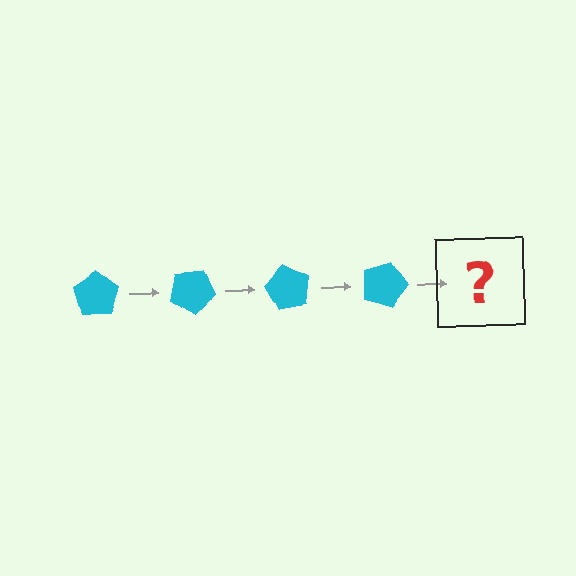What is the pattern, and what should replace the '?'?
The pattern is that the pentagon rotates 30 degrees each step. The '?' should be a cyan pentagon rotated 120 degrees.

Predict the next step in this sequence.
The next step is a cyan pentagon rotated 120 degrees.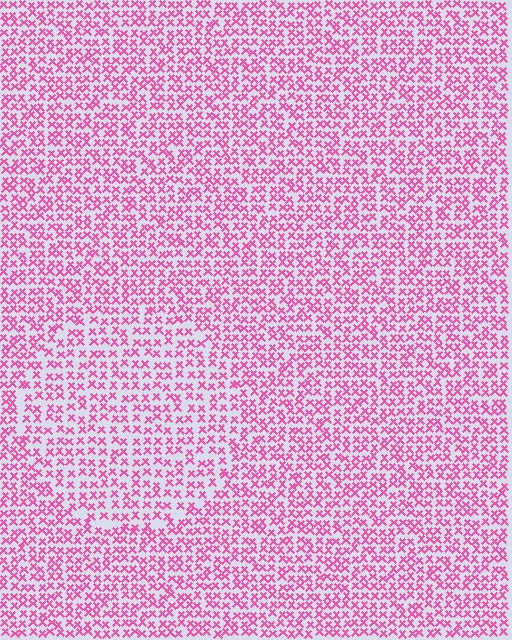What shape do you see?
I see a circle.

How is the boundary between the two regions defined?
The boundary is defined by a change in element density (approximately 1.4x ratio). All elements are the same color, size, and shape.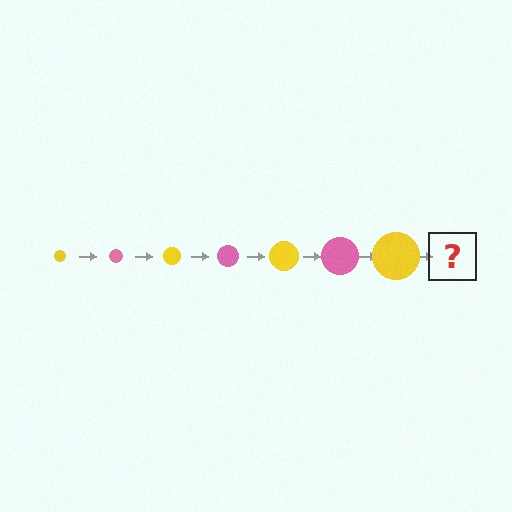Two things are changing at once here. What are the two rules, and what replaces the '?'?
The two rules are that the circle grows larger each step and the color cycles through yellow and pink. The '?' should be a pink circle, larger than the previous one.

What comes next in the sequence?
The next element should be a pink circle, larger than the previous one.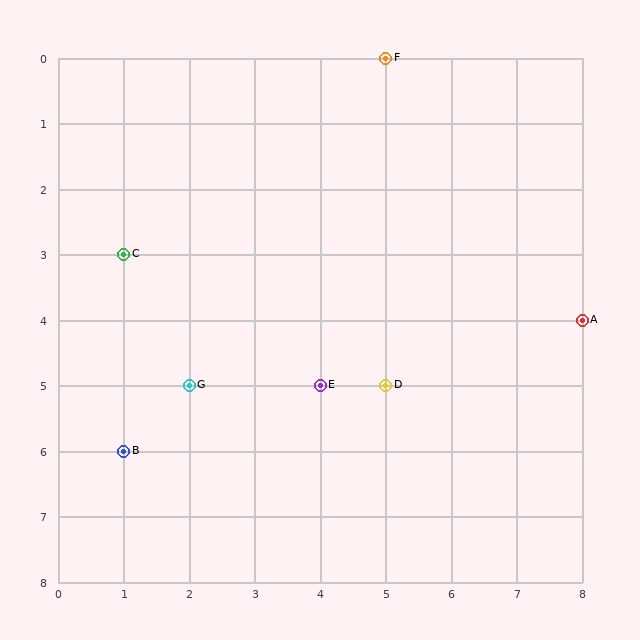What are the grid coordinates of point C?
Point C is at grid coordinates (1, 3).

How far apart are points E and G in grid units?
Points E and G are 2 columns apart.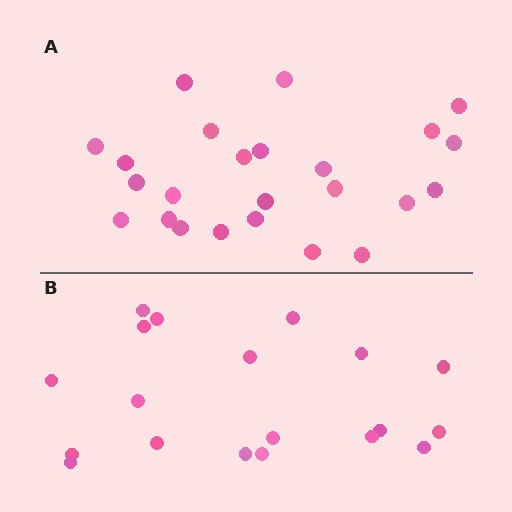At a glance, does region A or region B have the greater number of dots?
Region A (the top region) has more dots.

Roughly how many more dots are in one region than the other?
Region A has about 5 more dots than region B.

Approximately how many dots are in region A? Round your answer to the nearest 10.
About 20 dots. (The exact count is 24, which rounds to 20.)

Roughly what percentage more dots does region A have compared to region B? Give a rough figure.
About 25% more.